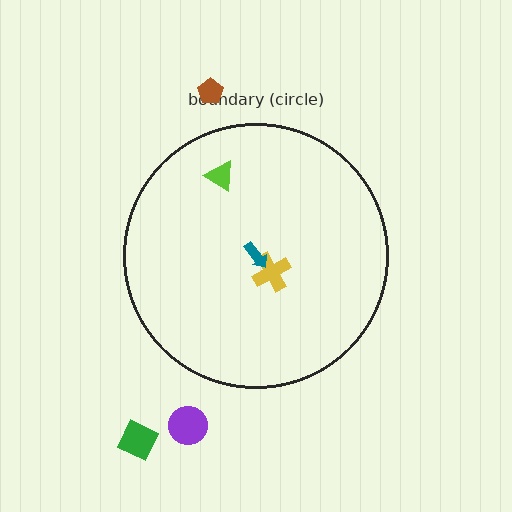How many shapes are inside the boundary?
3 inside, 3 outside.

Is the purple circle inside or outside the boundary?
Outside.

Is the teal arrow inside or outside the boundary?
Inside.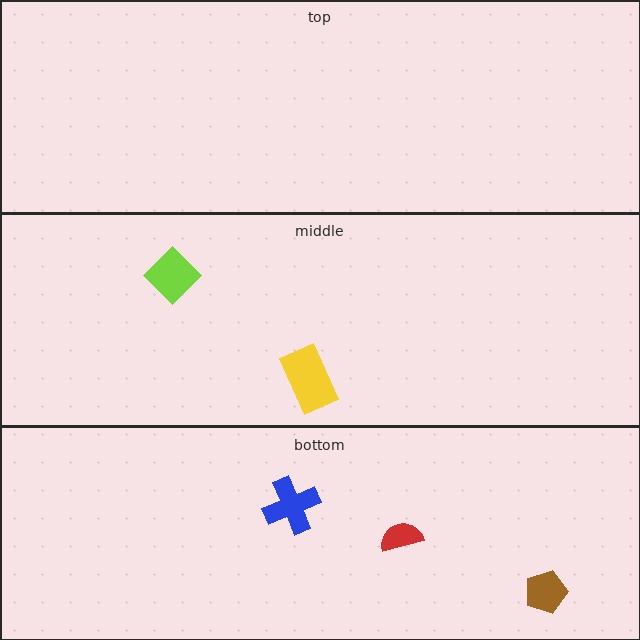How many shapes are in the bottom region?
3.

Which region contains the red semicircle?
The bottom region.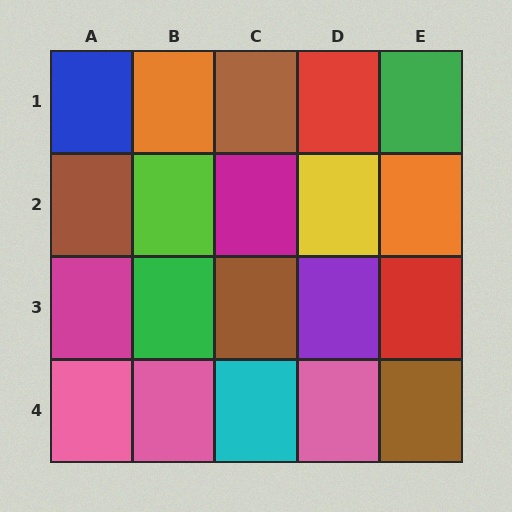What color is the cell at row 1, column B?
Orange.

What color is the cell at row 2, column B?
Lime.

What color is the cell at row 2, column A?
Brown.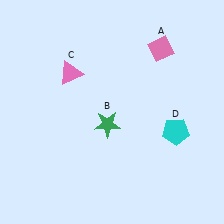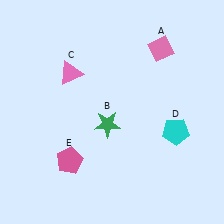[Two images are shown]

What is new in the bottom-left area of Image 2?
A pink pentagon (E) was added in the bottom-left area of Image 2.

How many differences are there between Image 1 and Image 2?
There is 1 difference between the two images.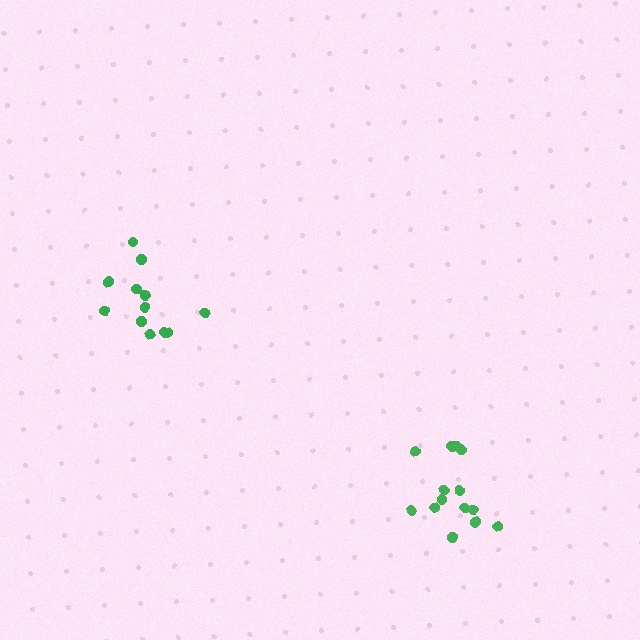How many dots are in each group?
Group 1: 12 dots, Group 2: 14 dots (26 total).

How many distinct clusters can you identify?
There are 2 distinct clusters.